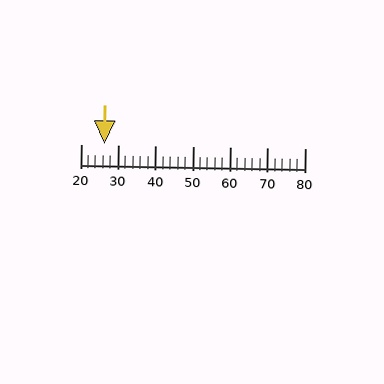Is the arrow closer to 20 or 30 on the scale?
The arrow is closer to 30.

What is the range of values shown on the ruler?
The ruler shows values from 20 to 80.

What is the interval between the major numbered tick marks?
The major tick marks are spaced 10 units apart.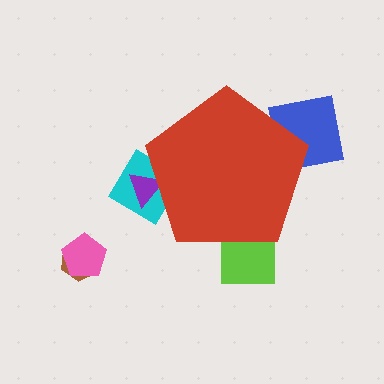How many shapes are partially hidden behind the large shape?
4 shapes are partially hidden.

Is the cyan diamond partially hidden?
Yes, the cyan diamond is partially hidden behind the red pentagon.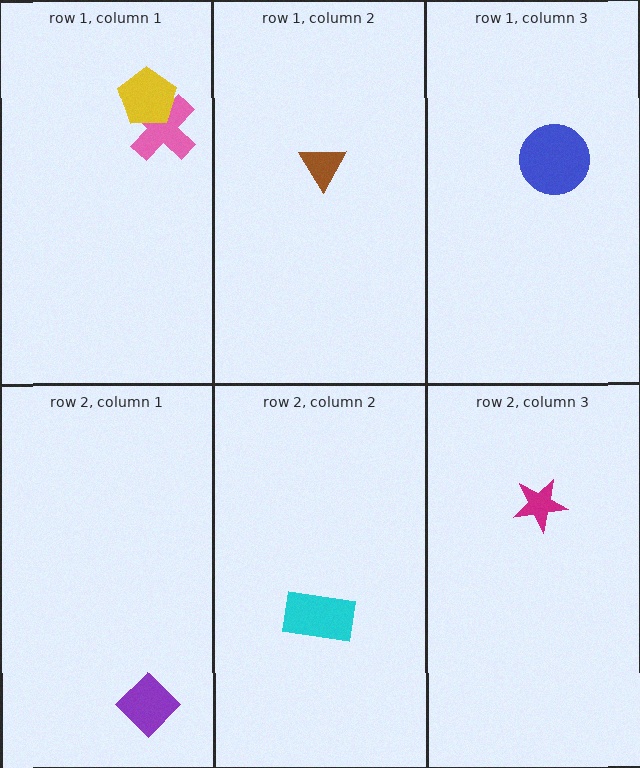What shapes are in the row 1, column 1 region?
The pink cross, the yellow pentagon.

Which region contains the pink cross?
The row 1, column 1 region.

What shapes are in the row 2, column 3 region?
The magenta star.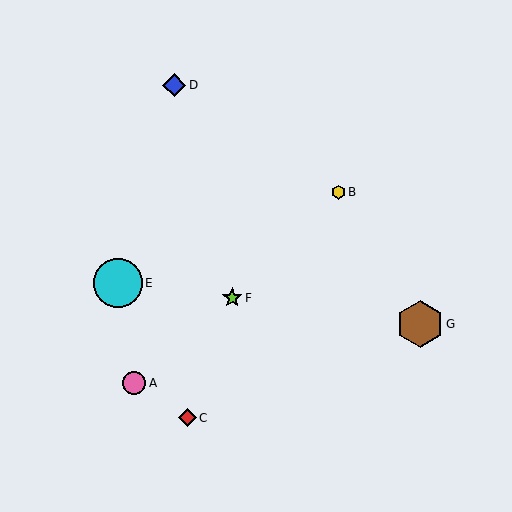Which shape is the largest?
The cyan circle (labeled E) is the largest.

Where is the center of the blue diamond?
The center of the blue diamond is at (174, 85).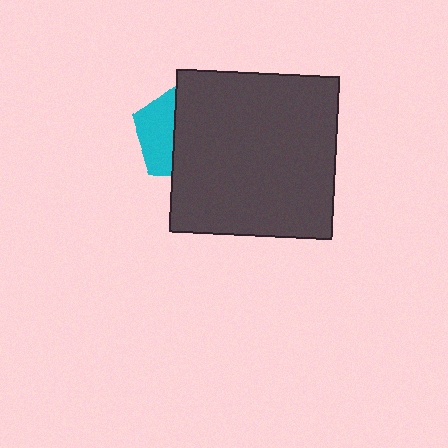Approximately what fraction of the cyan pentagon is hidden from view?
Roughly 61% of the cyan pentagon is hidden behind the dark gray square.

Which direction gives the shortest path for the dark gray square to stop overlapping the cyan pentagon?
Moving right gives the shortest separation.